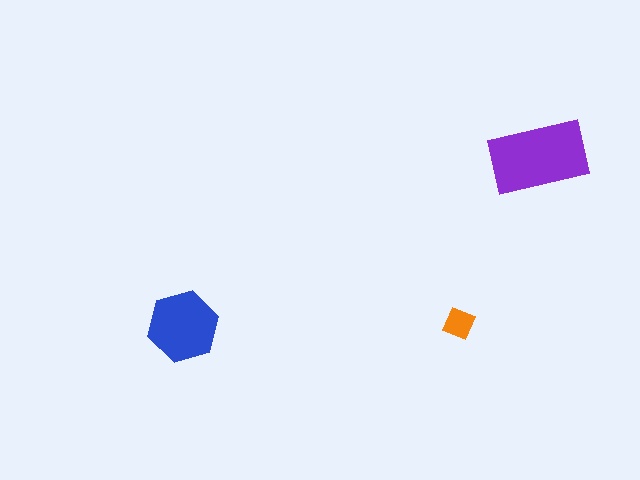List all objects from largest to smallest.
The purple rectangle, the blue hexagon, the orange diamond.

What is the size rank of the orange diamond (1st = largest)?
3rd.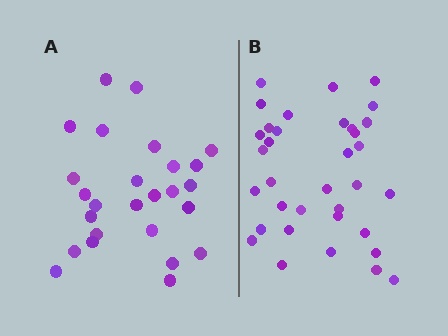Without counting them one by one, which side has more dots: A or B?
Region B (the right region) has more dots.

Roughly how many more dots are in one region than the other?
Region B has roughly 8 or so more dots than region A.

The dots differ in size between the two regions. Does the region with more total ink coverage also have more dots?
No. Region A has more total ink coverage because its dots are larger, but region B actually contains more individual dots. Total area can be misleading — the number of items is what matters here.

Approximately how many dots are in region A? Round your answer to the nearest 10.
About 30 dots. (The exact count is 26, which rounds to 30.)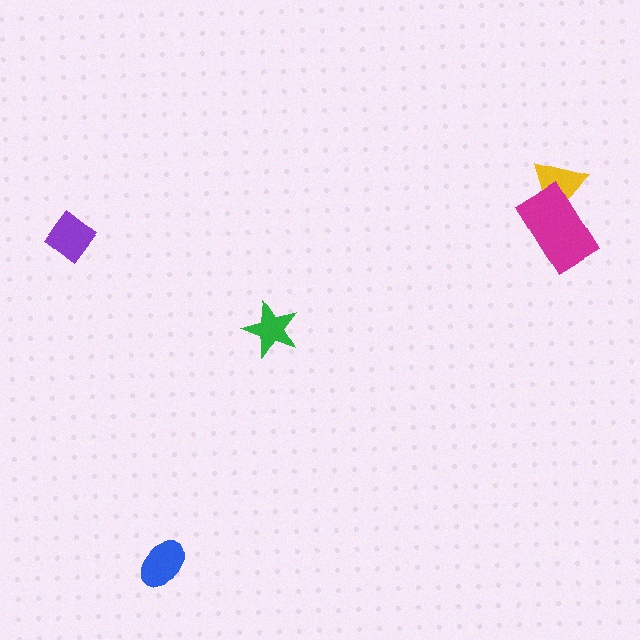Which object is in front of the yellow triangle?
The magenta rectangle is in front of the yellow triangle.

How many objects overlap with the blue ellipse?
0 objects overlap with the blue ellipse.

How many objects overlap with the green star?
0 objects overlap with the green star.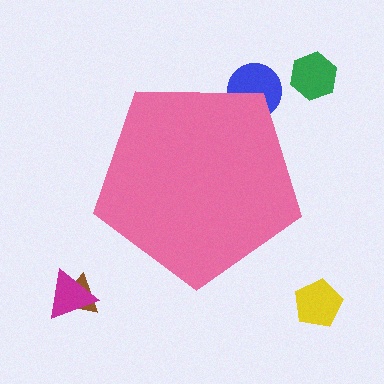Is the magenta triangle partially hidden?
No, the magenta triangle is fully visible.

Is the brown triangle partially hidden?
No, the brown triangle is fully visible.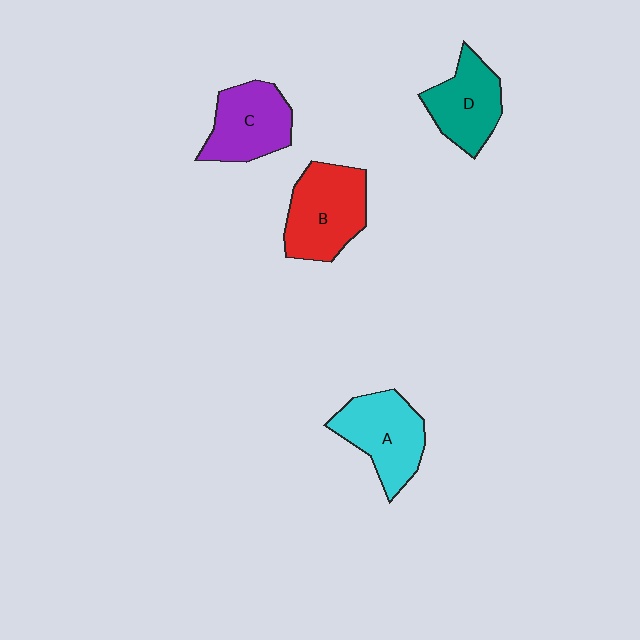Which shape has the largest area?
Shape B (red).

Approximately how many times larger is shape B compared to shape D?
Approximately 1.2 times.